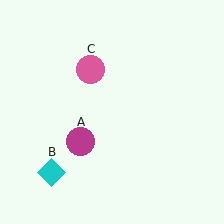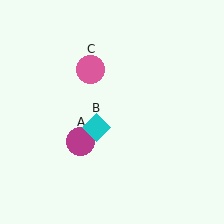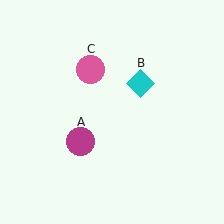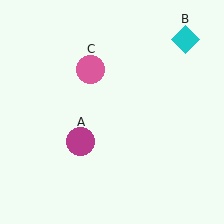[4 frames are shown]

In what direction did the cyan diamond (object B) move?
The cyan diamond (object B) moved up and to the right.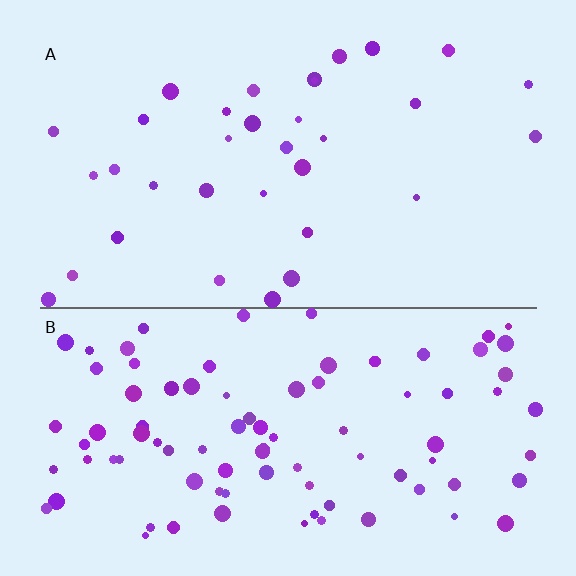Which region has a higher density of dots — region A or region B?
B (the bottom).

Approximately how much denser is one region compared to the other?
Approximately 2.8× — region B over region A.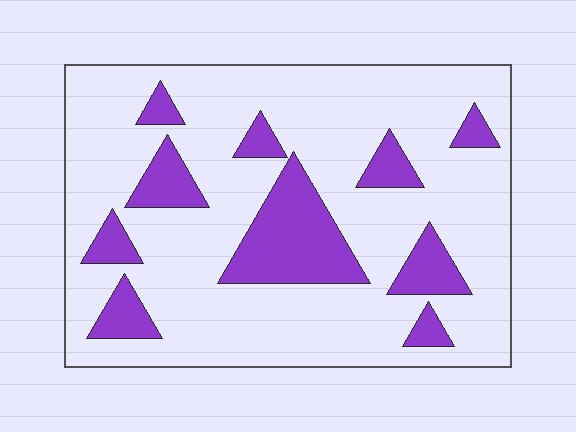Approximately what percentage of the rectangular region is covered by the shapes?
Approximately 20%.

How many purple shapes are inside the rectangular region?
10.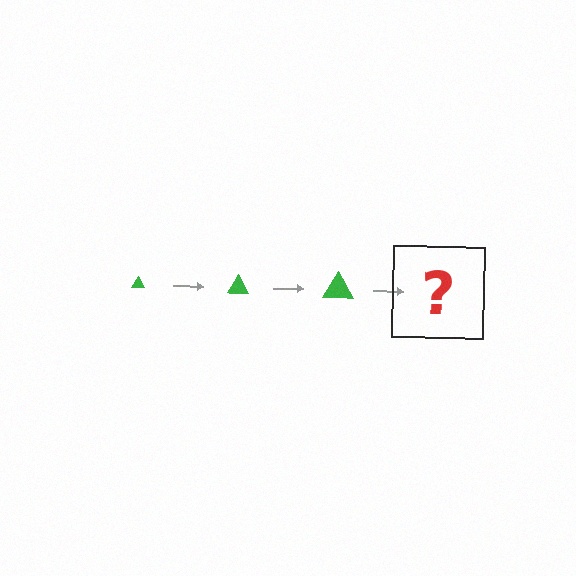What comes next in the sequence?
The next element should be a green triangle, larger than the previous one.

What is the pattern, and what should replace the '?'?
The pattern is that the triangle gets progressively larger each step. The '?' should be a green triangle, larger than the previous one.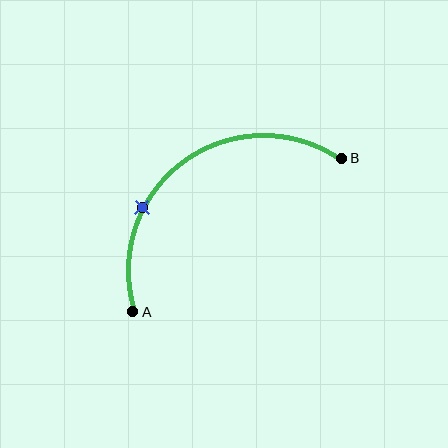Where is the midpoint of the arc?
The arc midpoint is the point on the curve farthest from the straight line joining A and B. It sits above and to the left of that line.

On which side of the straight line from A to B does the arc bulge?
The arc bulges above and to the left of the straight line connecting A and B.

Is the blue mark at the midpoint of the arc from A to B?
No. The blue mark lies on the arc but is closer to endpoint A. The arc midpoint would be at the point on the curve equidistant along the arc from both A and B.